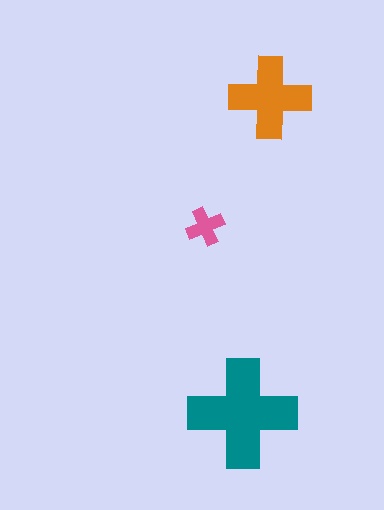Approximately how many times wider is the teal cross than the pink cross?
About 3 times wider.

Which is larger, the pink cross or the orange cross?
The orange one.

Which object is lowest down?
The teal cross is bottommost.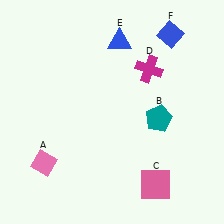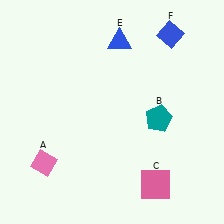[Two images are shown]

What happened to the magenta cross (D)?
The magenta cross (D) was removed in Image 2. It was in the top-right area of Image 1.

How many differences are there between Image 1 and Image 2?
There is 1 difference between the two images.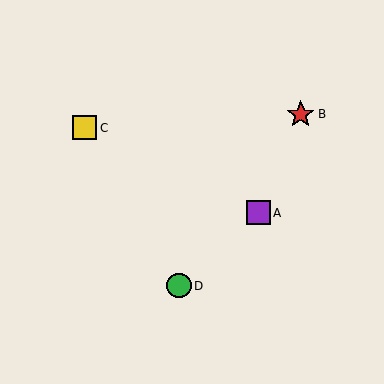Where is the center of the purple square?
The center of the purple square is at (258, 213).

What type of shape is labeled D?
Shape D is a green circle.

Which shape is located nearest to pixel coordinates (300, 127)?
The red star (labeled B) at (301, 114) is nearest to that location.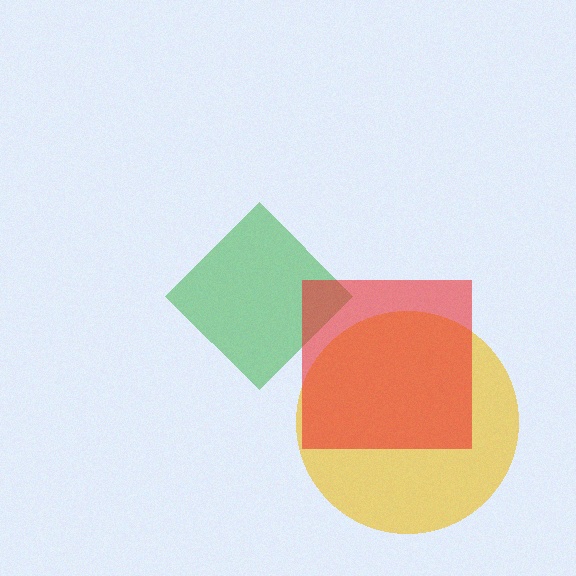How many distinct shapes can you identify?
There are 3 distinct shapes: a green diamond, a yellow circle, a red square.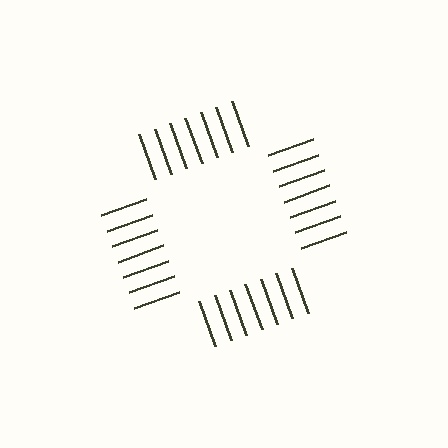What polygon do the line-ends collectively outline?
An illusory square — the line segments terminate on its edges but no continuous stroke is drawn.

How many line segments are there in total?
28 — 7 along each of the 4 edges.